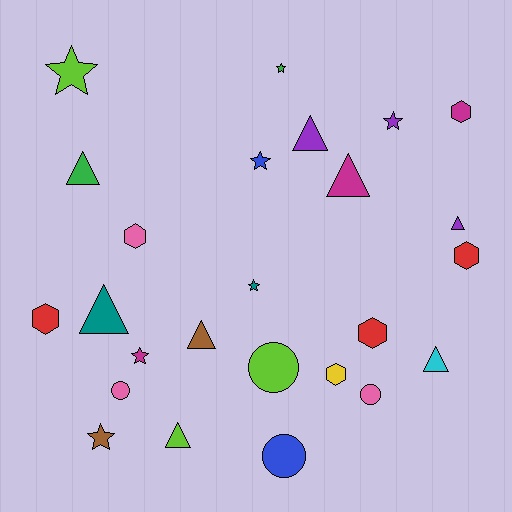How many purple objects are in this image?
There are 3 purple objects.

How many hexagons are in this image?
There are 6 hexagons.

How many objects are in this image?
There are 25 objects.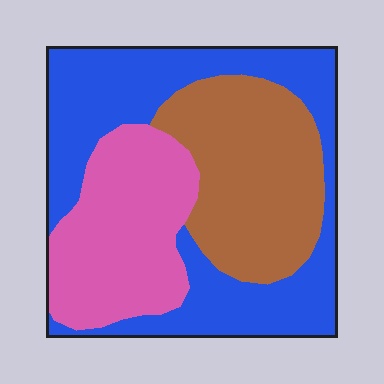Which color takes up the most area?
Blue, at roughly 45%.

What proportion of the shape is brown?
Brown takes up between a quarter and a half of the shape.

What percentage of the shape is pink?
Pink covers roughly 25% of the shape.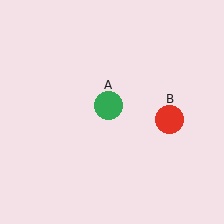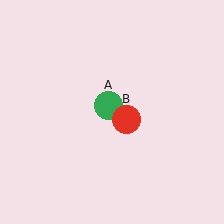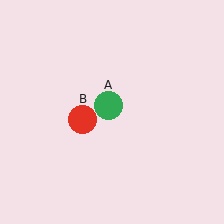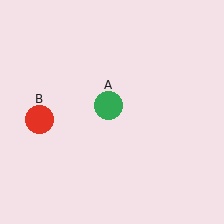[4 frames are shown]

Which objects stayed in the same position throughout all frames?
Green circle (object A) remained stationary.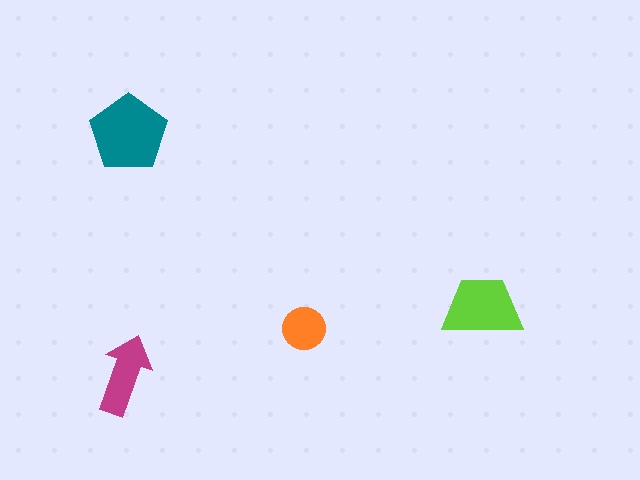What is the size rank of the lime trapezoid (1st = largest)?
2nd.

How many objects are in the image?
There are 4 objects in the image.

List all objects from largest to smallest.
The teal pentagon, the lime trapezoid, the magenta arrow, the orange circle.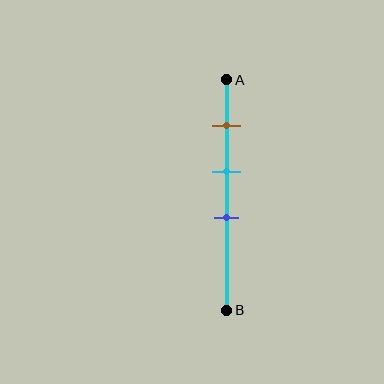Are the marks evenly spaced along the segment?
Yes, the marks are approximately evenly spaced.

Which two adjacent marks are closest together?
The cyan and blue marks are the closest adjacent pair.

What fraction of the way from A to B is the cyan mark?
The cyan mark is approximately 40% (0.4) of the way from A to B.